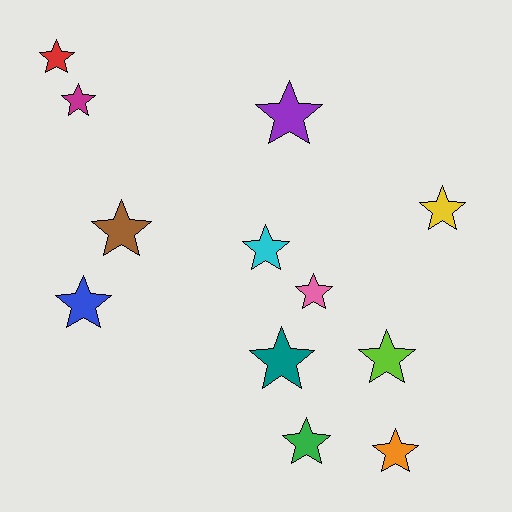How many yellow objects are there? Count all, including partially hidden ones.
There is 1 yellow object.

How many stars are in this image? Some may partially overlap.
There are 12 stars.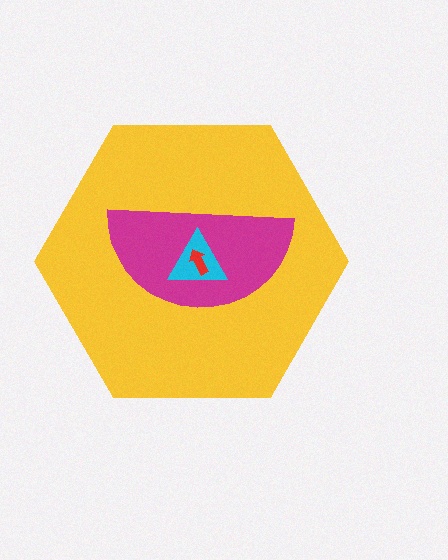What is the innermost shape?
The red arrow.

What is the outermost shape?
The yellow hexagon.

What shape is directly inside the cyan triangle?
The red arrow.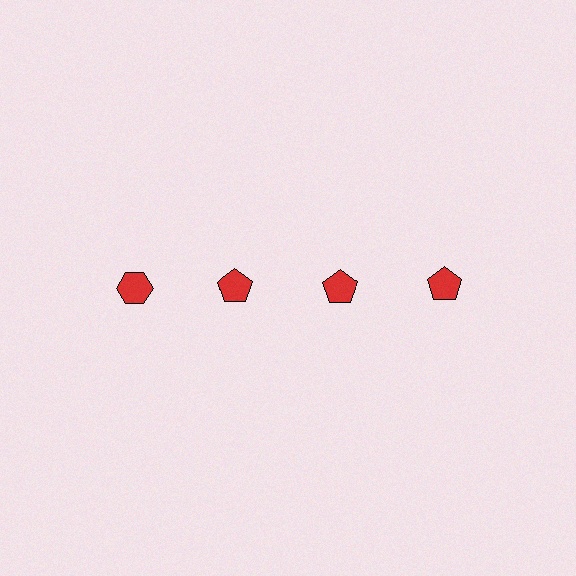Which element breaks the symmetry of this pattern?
The red hexagon in the top row, leftmost column breaks the symmetry. All other shapes are red pentagons.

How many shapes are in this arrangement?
There are 4 shapes arranged in a grid pattern.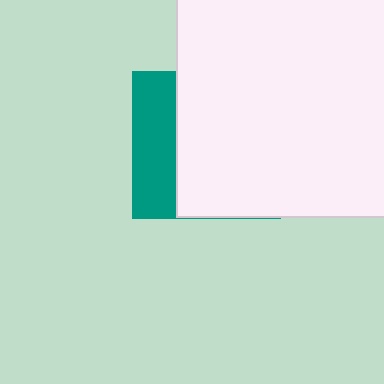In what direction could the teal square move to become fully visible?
The teal square could move left. That would shift it out from behind the white square entirely.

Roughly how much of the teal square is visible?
A small part of it is visible (roughly 30%).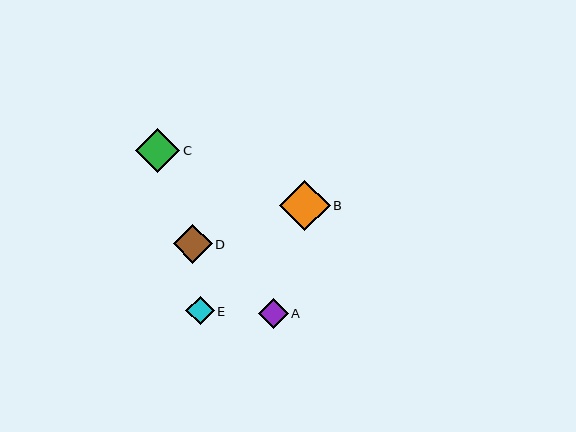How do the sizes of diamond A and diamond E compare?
Diamond A and diamond E are approximately the same size.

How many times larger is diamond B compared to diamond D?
Diamond B is approximately 1.3 times the size of diamond D.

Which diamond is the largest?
Diamond B is the largest with a size of approximately 51 pixels.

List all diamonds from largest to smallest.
From largest to smallest: B, C, D, A, E.